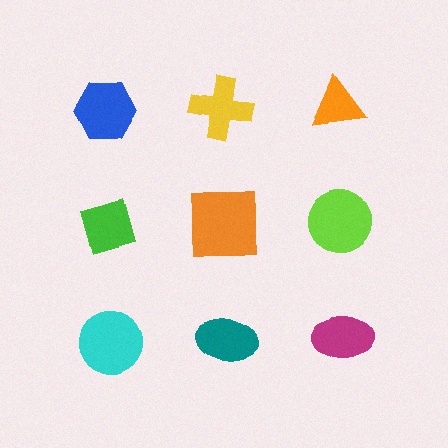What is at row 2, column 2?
An orange square.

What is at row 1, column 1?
A blue hexagon.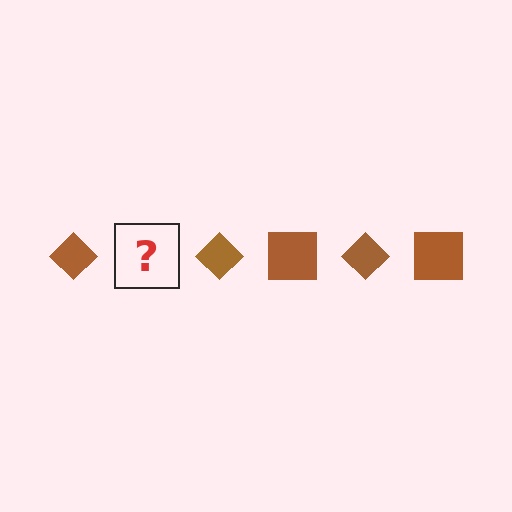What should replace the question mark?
The question mark should be replaced with a brown square.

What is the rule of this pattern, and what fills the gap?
The rule is that the pattern cycles through diamond, square shapes in brown. The gap should be filled with a brown square.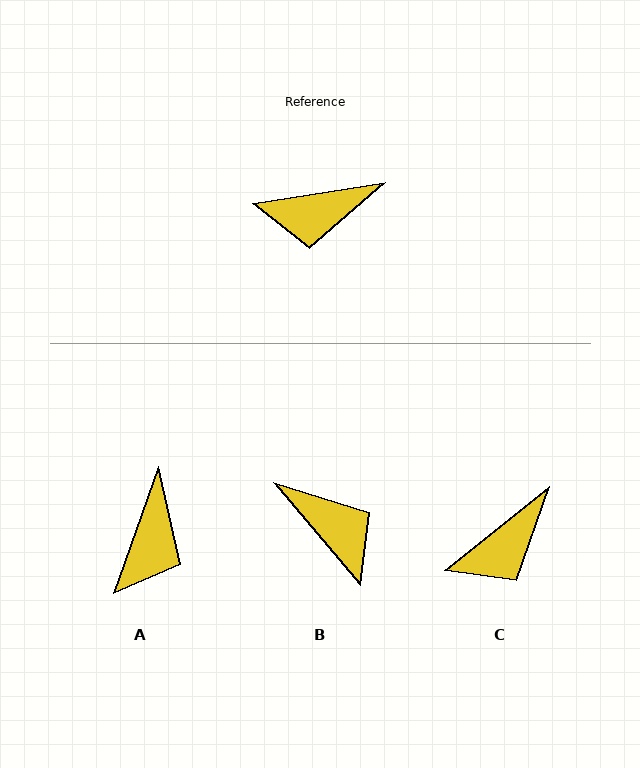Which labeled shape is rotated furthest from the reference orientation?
B, about 121 degrees away.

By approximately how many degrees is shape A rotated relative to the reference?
Approximately 62 degrees counter-clockwise.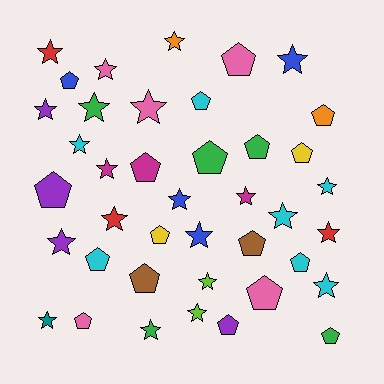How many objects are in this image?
There are 40 objects.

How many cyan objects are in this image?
There are 7 cyan objects.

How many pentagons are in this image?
There are 18 pentagons.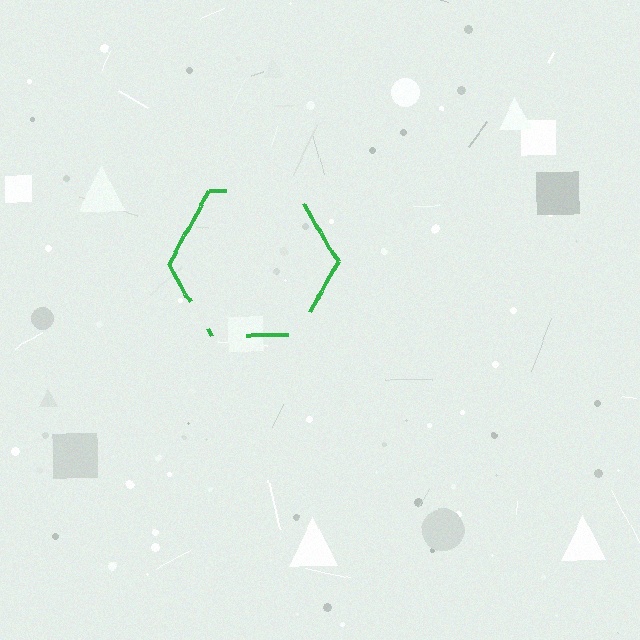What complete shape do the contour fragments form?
The contour fragments form a hexagon.